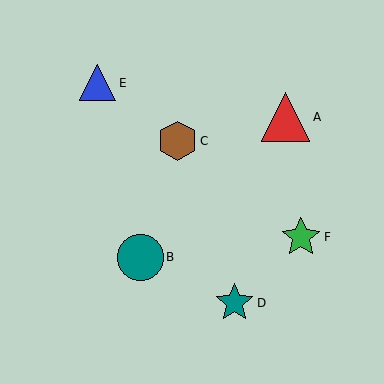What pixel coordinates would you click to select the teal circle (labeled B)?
Click at (140, 257) to select the teal circle B.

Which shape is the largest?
The red triangle (labeled A) is the largest.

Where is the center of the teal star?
The center of the teal star is at (234, 303).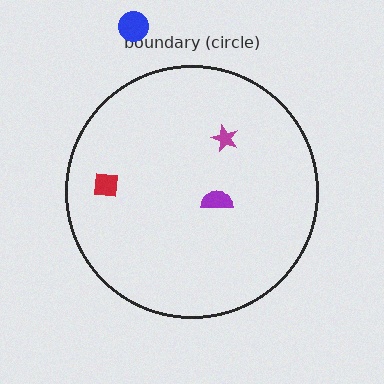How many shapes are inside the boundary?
3 inside, 1 outside.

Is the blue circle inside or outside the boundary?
Outside.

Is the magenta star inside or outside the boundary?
Inside.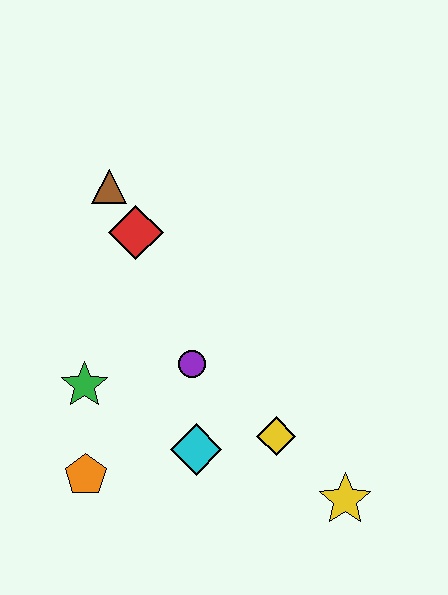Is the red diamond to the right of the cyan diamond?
No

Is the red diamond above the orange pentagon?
Yes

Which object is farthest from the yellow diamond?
The brown triangle is farthest from the yellow diamond.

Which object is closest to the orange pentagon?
The green star is closest to the orange pentagon.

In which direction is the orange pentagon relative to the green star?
The orange pentagon is below the green star.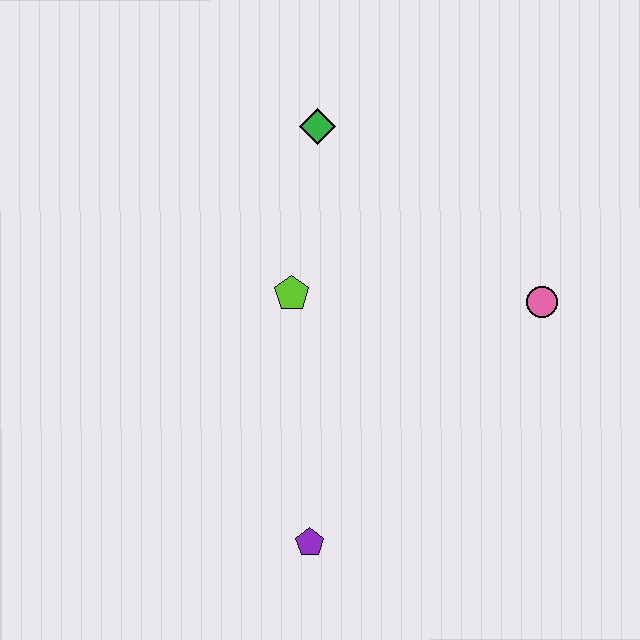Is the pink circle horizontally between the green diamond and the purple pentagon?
No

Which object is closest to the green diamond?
The lime pentagon is closest to the green diamond.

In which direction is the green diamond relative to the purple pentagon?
The green diamond is above the purple pentagon.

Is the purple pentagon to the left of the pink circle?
Yes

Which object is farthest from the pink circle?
The purple pentagon is farthest from the pink circle.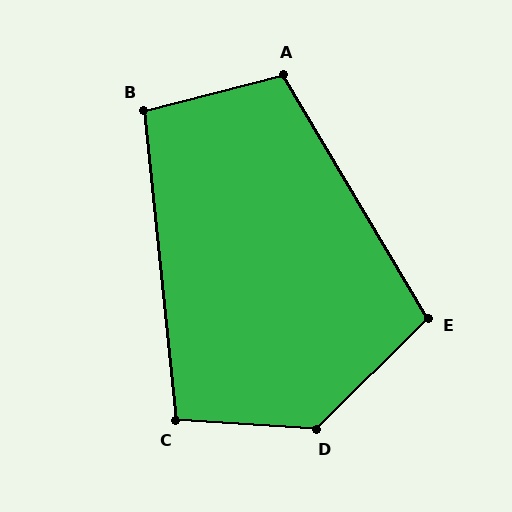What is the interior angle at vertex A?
Approximately 106 degrees (obtuse).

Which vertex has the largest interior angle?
D, at approximately 132 degrees.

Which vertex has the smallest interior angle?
B, at approximately 99 degrees.